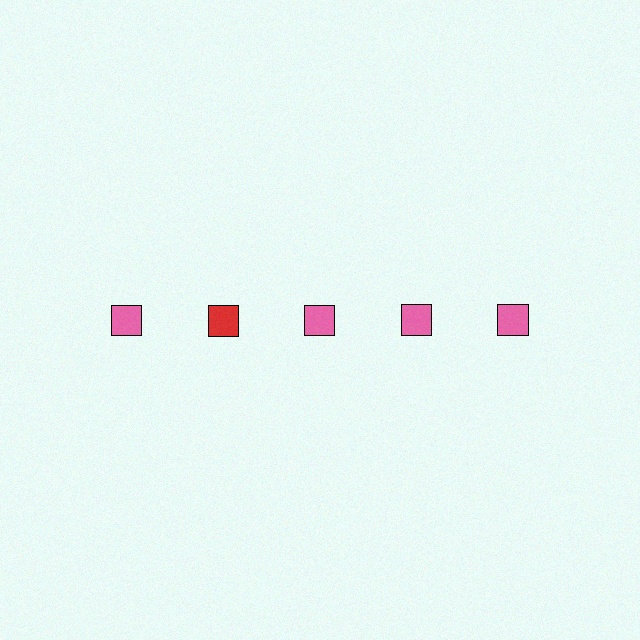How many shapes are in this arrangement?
There are 5 shapes arranged in a grid pattern.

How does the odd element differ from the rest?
It has a different color: red instead of pink.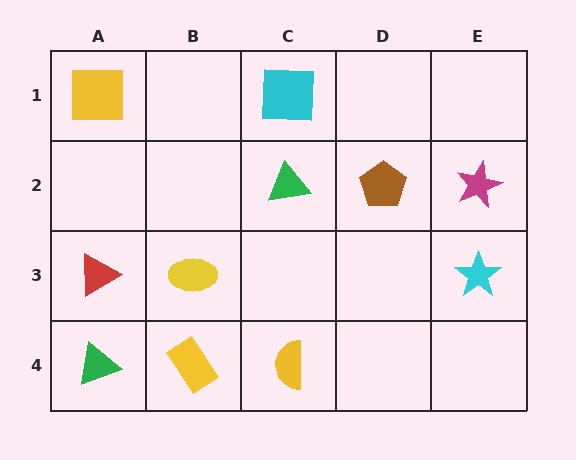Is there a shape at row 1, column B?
No, that cell is empty.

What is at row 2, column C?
A green triangle.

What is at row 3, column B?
A yellow ellipse.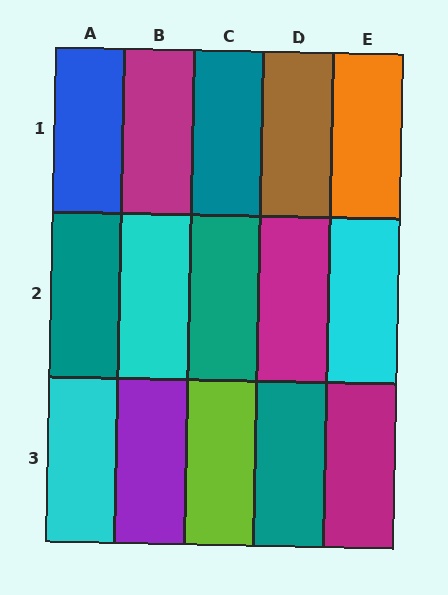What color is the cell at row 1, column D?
Brown.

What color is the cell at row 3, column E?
Magenta.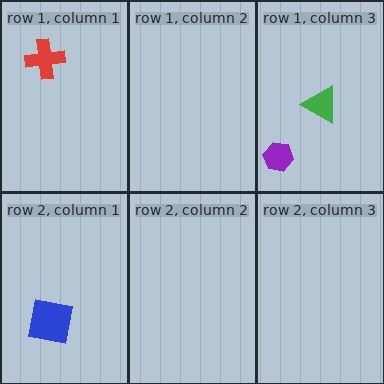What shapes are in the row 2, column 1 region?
The blue square.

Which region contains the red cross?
The row 1, column 1 region.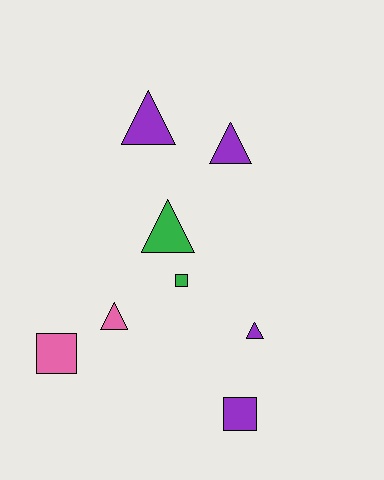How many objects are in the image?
There are 8 objects.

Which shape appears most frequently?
Triangle, with 5 objects.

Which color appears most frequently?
Purple, with 4 objects.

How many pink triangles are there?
There is 1 pink triangle.